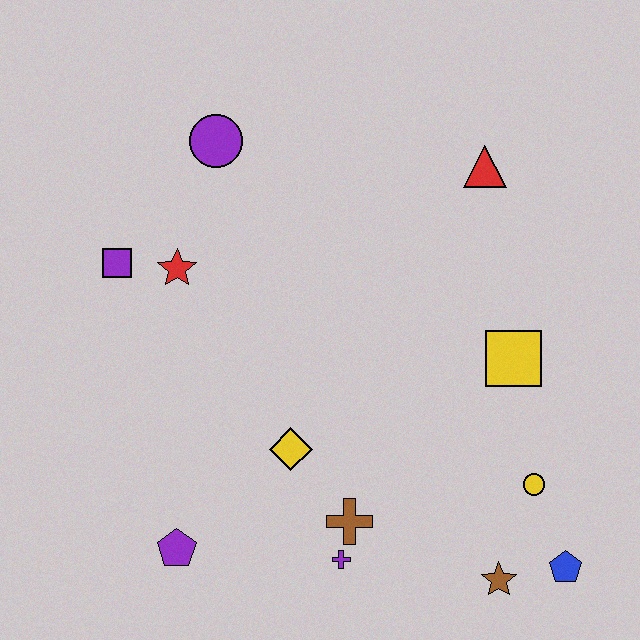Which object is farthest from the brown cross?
The purple circle is farthest from the brown cross.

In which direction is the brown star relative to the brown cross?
The brown star is to the right of the brown cross.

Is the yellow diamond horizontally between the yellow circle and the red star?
Yes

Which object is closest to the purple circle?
The red star is closest to the purple circle.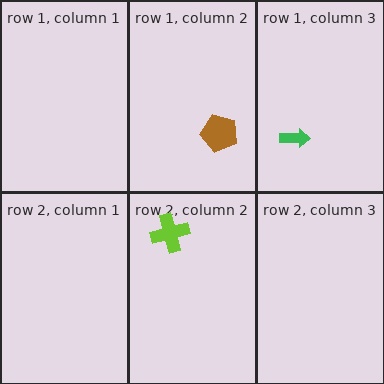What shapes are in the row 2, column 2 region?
The lime cross.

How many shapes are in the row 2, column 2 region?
1.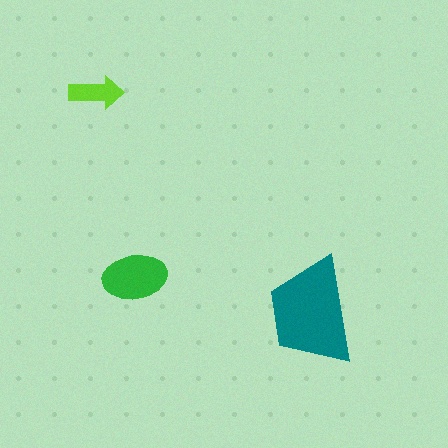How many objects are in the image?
There are 3 objects in the image.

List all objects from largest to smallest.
The teal trapezoid, the green ellipse, the lime arrow.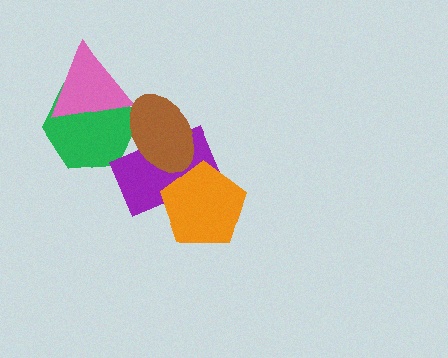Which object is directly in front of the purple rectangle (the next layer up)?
The orange pentagon is directly in front of the purple rectangle.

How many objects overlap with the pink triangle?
1 object overlaps with the pink triangle.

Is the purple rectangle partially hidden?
Yes, it is partially covered by another shape.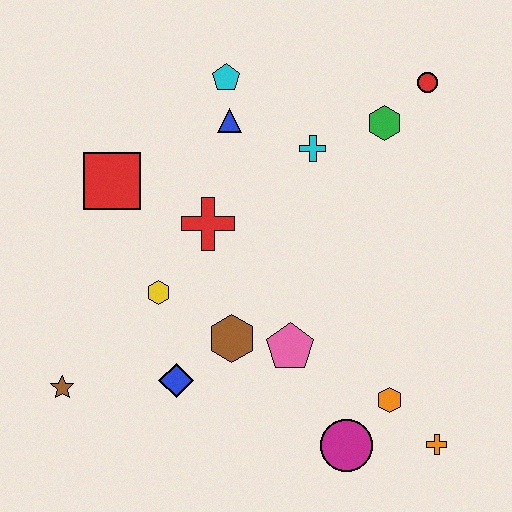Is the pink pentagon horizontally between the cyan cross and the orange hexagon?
No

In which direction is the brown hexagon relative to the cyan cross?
The brown hexagon is below the cyan cross.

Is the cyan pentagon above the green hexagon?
Yes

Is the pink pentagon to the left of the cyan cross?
Yes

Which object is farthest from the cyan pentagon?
The orange cross is farthest from the cyan pentagon.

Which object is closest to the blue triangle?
The cyan pentagon is closest to the blue triangle.